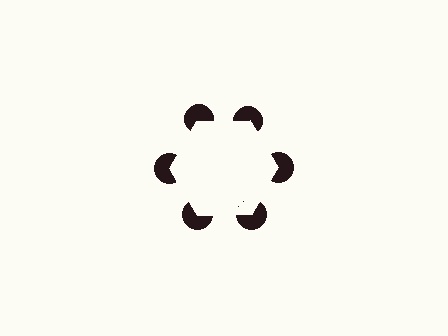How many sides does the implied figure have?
6 sides.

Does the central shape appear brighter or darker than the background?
It typically appears slightly brighter than the background, even though no actual brightness change is drawn.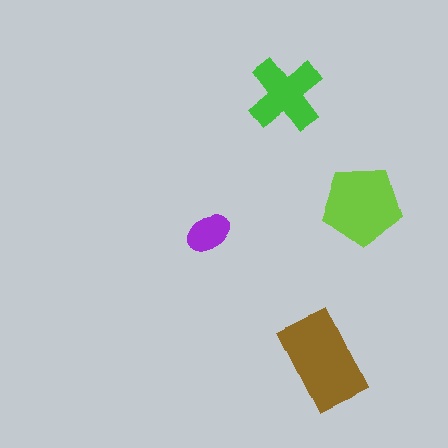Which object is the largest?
The brown rectangle.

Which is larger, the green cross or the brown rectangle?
The brown rectangle.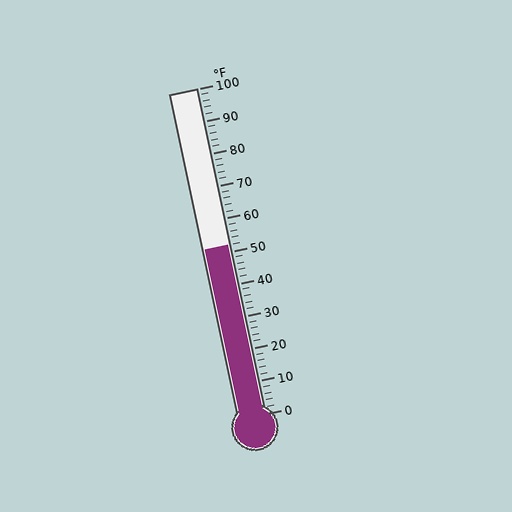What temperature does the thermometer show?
The thermometer shows approximately 52°F.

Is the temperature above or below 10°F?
The temperature is above 10°F.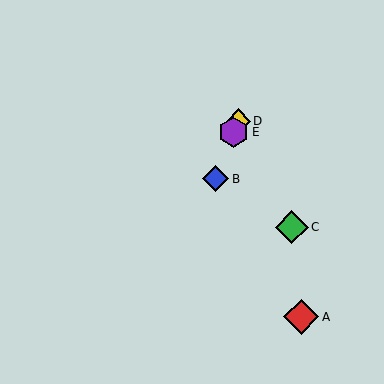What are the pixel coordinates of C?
Object C is at (292, 227).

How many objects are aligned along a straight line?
3 objects (B, D, E) are aligned along a straight line.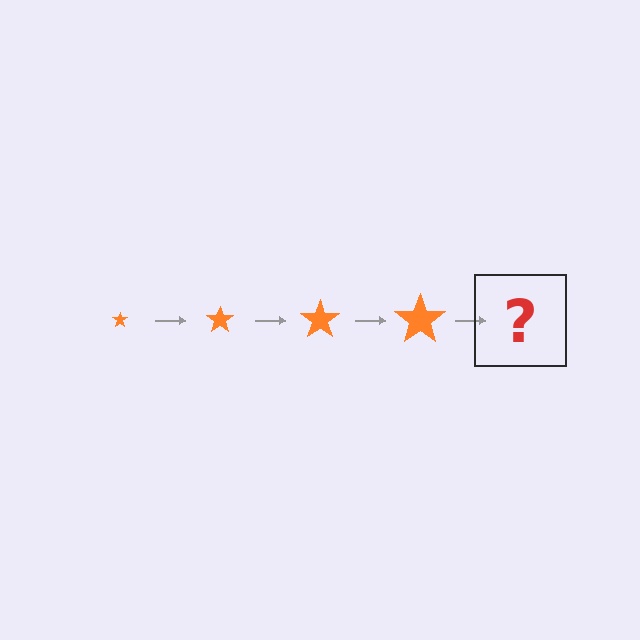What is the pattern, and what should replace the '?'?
The pattern is that the star gets progressively larger each step. The '?' should be an orange star, larger than the previous one.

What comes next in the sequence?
The next element should be an orange star, larger than the previous one.